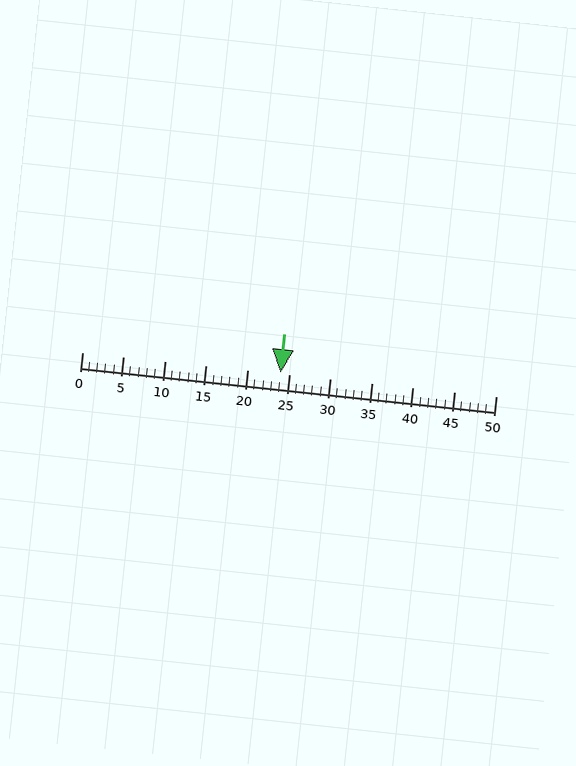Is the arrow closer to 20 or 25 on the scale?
The arrow is closer to 25.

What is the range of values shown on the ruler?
The ruler shows values from 0 to 50.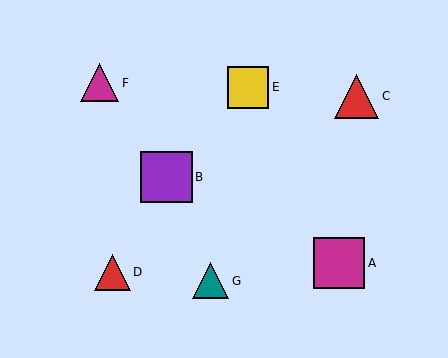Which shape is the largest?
The purple square (labeled B) is the largest.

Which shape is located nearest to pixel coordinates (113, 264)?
The red triangle (labeled D) at (112, 272) is nearest to that location.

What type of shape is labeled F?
Shape F is a magenta triangle.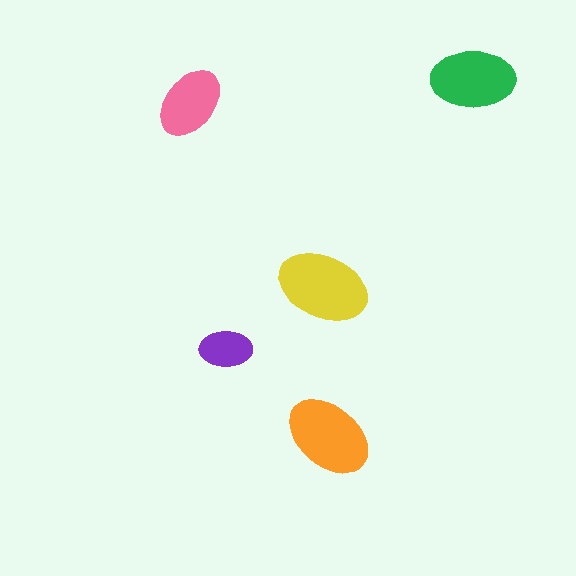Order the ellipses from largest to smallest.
the yellow one, the orange one, the green one, the pink one, the purple one.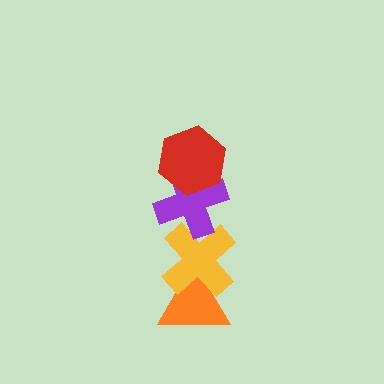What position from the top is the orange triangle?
The orange triangle is 4th from the top.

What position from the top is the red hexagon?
The red hexagon is 1st from the top.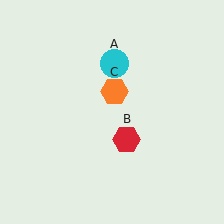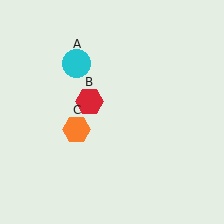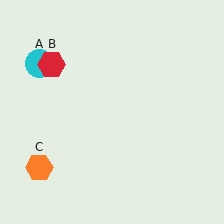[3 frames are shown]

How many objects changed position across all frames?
3 objects changed position: cyan circle (object A), red hexagon (object B), orange hexagon (object C).